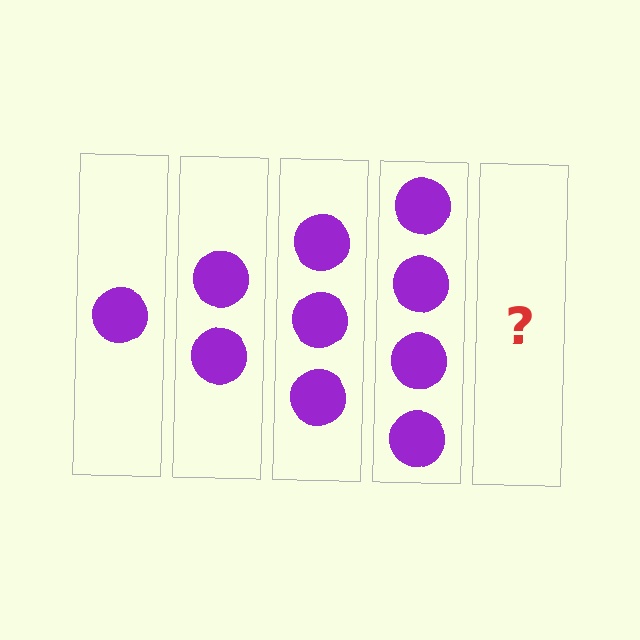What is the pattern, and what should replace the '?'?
The pattern is that each step adds one more circle. The '?' should be 5 circles.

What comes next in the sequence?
The next element should be 5 circles.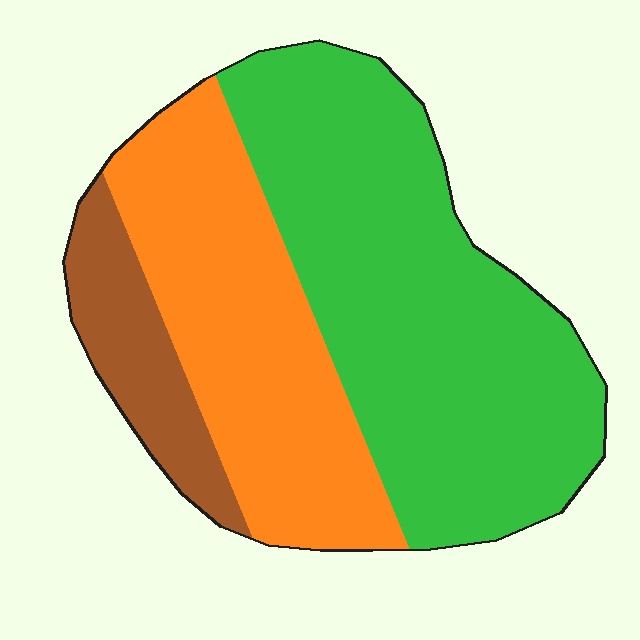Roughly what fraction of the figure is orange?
Orange covers around 35% of the figure.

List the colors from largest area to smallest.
From largest to smallest: green, orange, brown.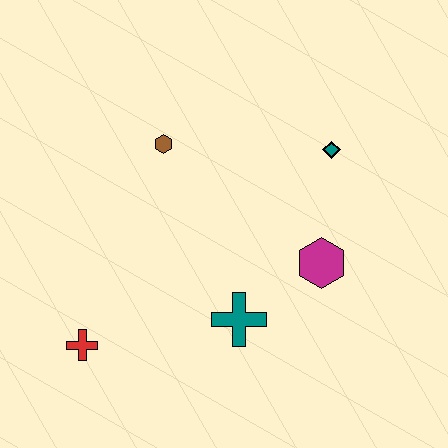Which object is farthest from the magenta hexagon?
The red cross is farthest from the magenta hexagon.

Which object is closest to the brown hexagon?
The teal diamond is closest to the brown hexagon.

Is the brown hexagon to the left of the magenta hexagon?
Yes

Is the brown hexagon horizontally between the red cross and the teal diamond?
Yes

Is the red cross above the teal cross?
No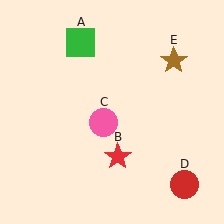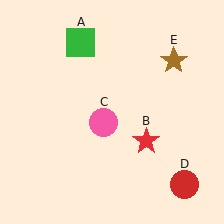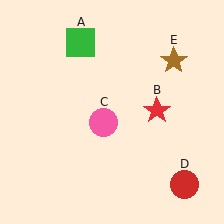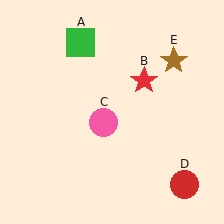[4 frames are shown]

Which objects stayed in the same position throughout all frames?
Green square (object A) and pink circle (object C) and red circle (object D) and brown star (object E) remained stationary.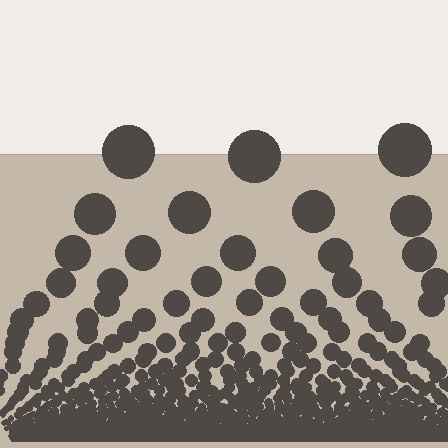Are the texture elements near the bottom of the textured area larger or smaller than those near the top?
Smaller. The gradient is inverted — elements near the bottom are smaller and denser.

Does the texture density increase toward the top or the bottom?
Density increases toward the bottom.